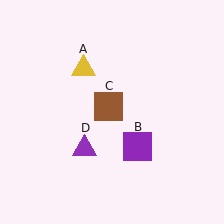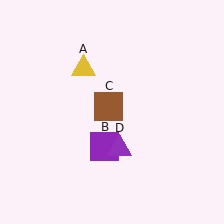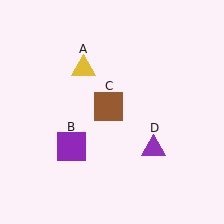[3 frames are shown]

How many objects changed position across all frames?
2 objects changed position: purple square (object B), purple triangle (object D).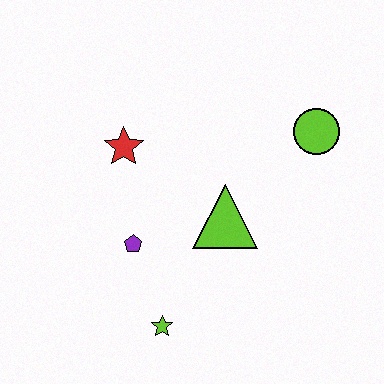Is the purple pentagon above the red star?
No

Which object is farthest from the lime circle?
The lime star is farthest from the lime circle.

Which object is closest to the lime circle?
The lime triangle is closest to the lime circle.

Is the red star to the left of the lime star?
Yes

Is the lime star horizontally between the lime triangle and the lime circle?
No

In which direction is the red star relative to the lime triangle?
The red star is to the left of the lime triangle.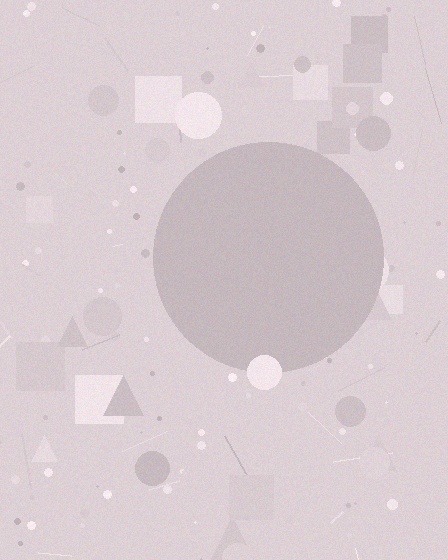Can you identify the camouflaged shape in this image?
The camouflaged shape is a circle.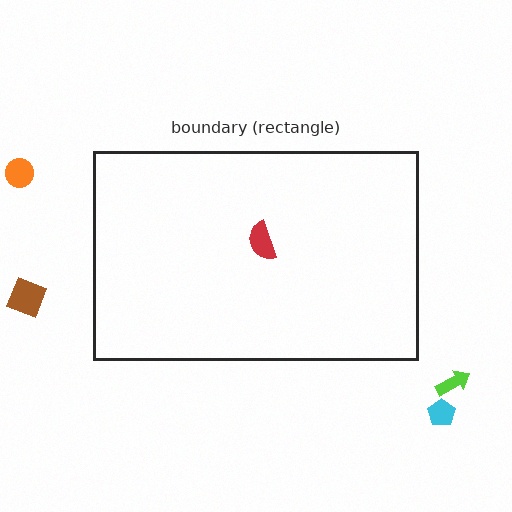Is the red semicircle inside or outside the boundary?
Inside.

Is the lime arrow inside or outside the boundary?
Outside.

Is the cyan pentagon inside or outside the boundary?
Outside.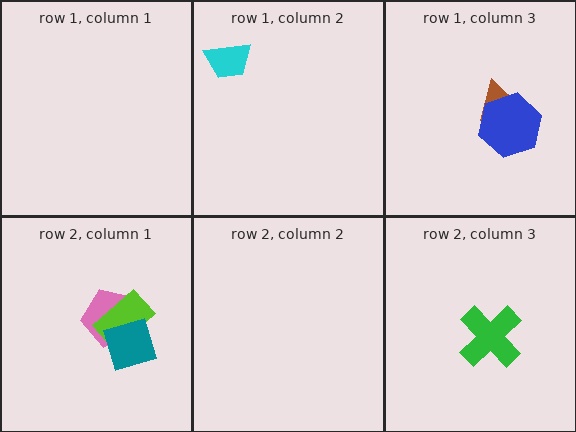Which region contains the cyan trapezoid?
The row 1, column 2 region.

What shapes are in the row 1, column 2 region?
The cyan trapezoid.